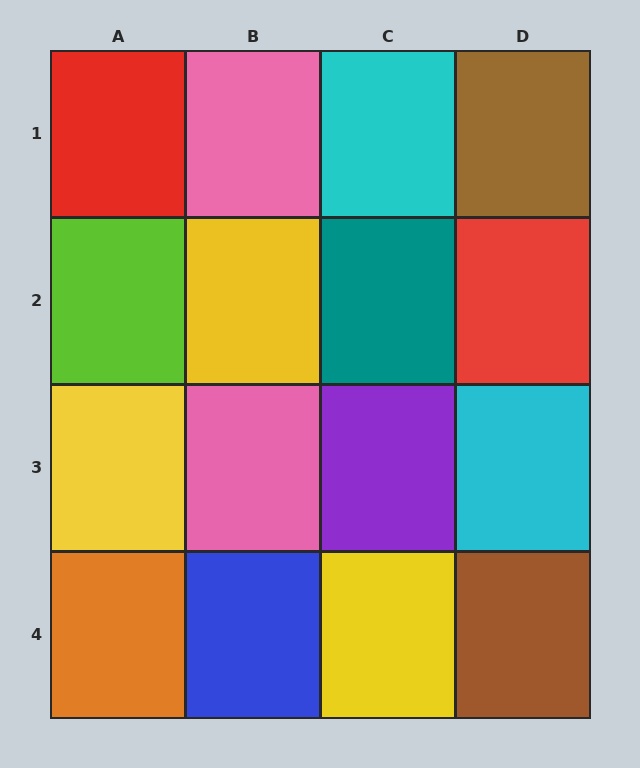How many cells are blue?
1 cell is blue.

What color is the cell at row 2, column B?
Yellow.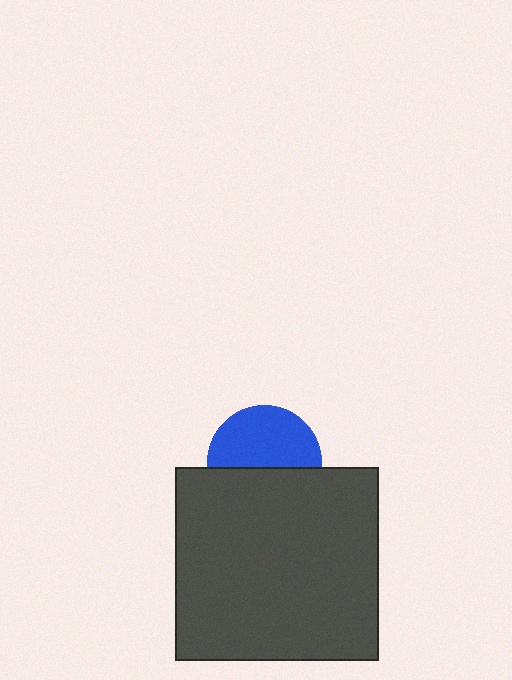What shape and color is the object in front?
The object in front is a dark gray rectangle.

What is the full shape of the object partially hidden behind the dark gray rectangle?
The partially hidden object is a blue circle.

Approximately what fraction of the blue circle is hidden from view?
Roughly 45% of the blue circle is hidden behind the dark gray rectangle.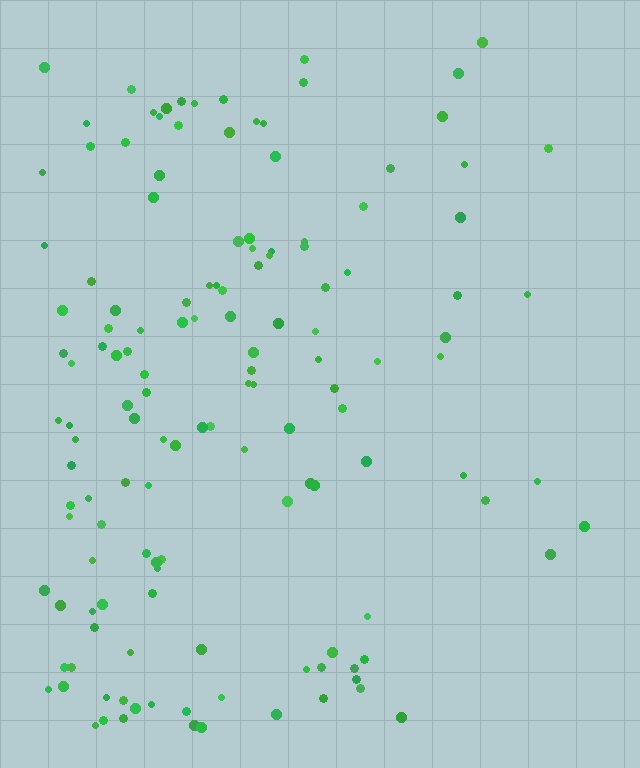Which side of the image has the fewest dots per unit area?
The right.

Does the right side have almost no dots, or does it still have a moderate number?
Still a moderate number, just noticeably fewer than the left.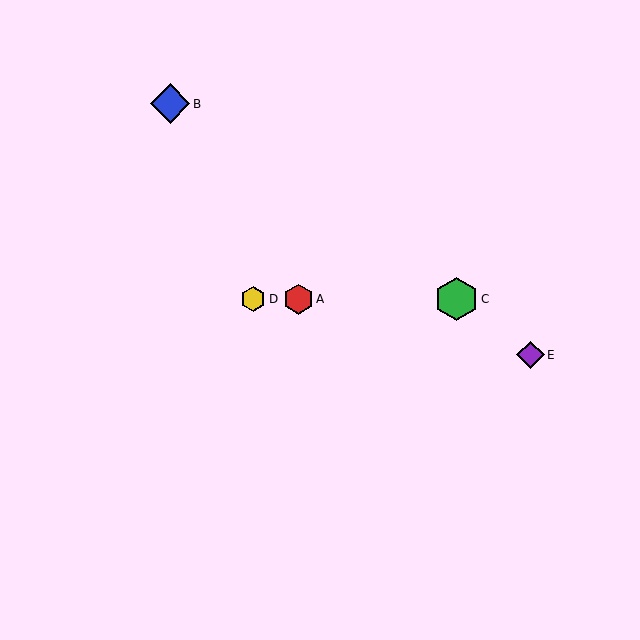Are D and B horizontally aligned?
No, D is at y≈299 and B is at y≈104.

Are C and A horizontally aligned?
Yes, both are at y≈299.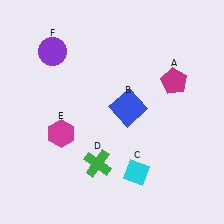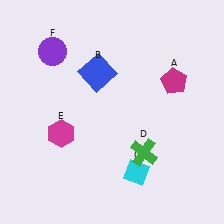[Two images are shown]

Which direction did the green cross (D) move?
The green cross (D) moved right.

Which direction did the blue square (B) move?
The blue square (B) moved up.